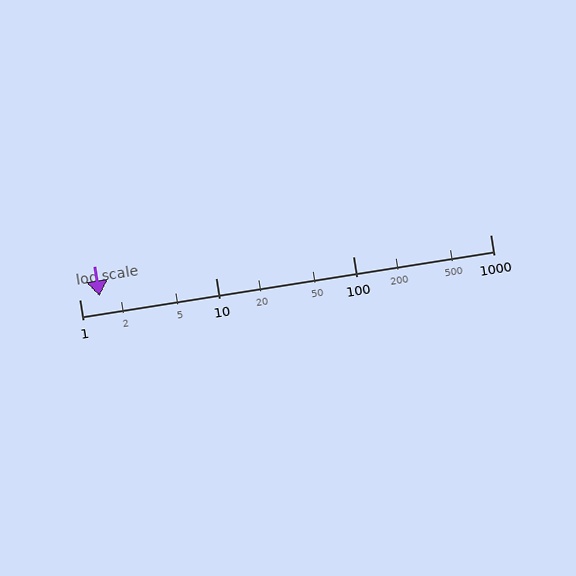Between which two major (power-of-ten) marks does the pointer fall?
The pointer is between 1 and 10.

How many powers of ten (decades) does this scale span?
The scale spans 3 decades, from 1 to 1000.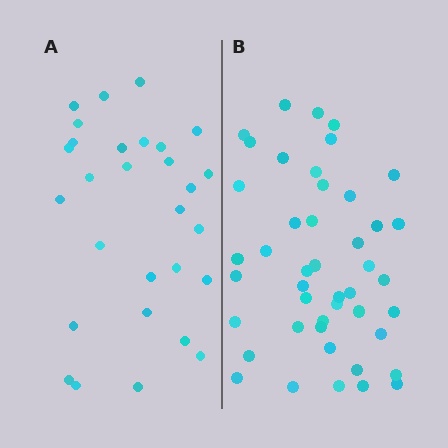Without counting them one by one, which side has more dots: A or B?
Region B (the right region) has more dots.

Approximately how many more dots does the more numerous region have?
Region B has approximately 15 more dots than region A.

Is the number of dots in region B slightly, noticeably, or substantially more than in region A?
Region B has substantially more. The ratio is roughly 1.6 to 1.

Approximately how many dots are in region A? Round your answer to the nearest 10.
About 30 dots. (The exact count is 29, which rounds to 30.)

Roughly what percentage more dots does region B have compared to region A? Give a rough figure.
About 55% more.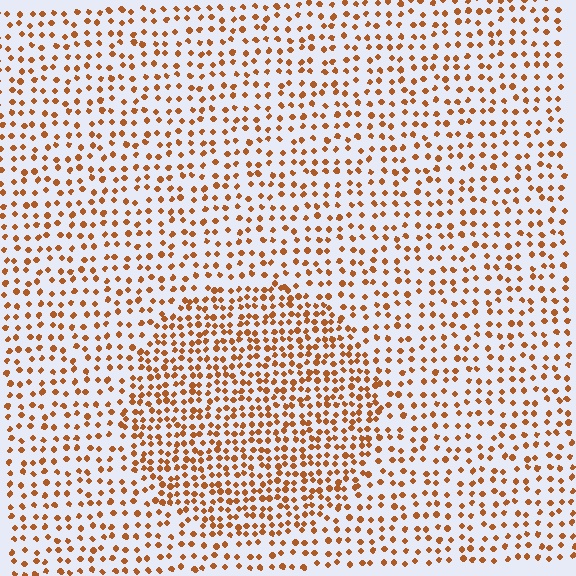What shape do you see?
I see a circle.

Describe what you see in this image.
The image contains small brown elements arranged at two different densities. A circle-shaped region is visible where the elements are more densely packed than the surrounding area.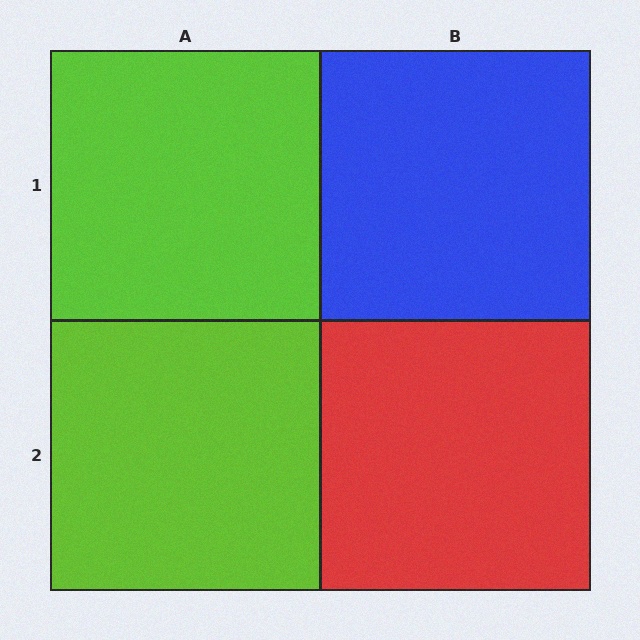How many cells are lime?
2 cells are lime.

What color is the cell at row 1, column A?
Lime.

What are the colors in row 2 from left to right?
Lime, red.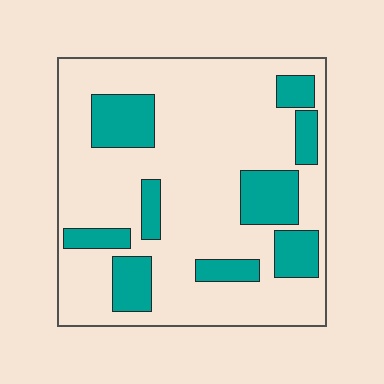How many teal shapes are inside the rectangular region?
9.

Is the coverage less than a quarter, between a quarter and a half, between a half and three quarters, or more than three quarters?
Less than a quarter.